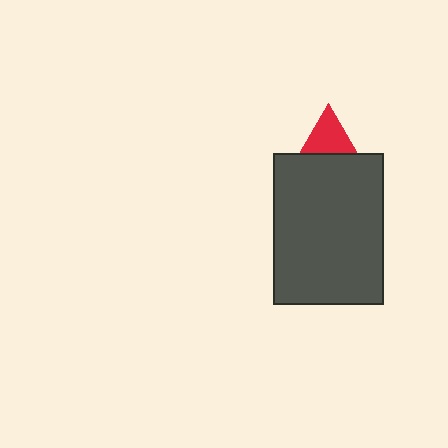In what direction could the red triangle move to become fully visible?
The red triangle could move up. That would shift it out from behind the dark gray rectangle entirely.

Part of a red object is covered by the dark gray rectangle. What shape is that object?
It is a triangle.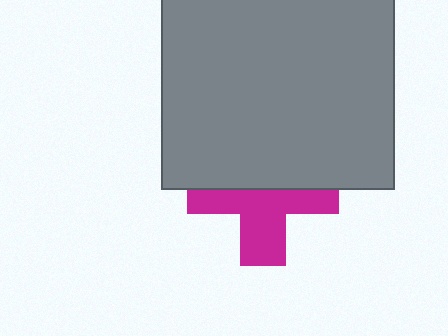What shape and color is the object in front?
The object in front is a gray square.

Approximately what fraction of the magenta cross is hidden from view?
Roughly 49% of the magenta cross is hidden behind the gray square.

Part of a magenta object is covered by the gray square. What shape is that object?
It is a cross.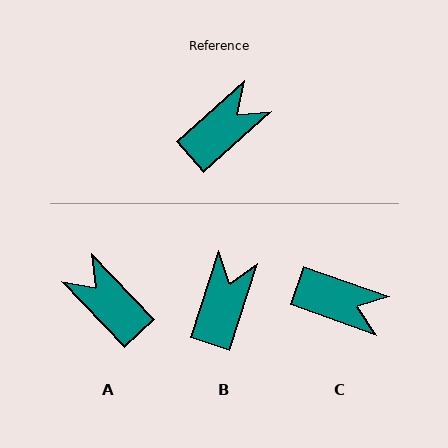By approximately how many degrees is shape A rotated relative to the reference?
Approximately 92 degrees counter-clockwise.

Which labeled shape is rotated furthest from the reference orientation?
A, about 92 degrees away.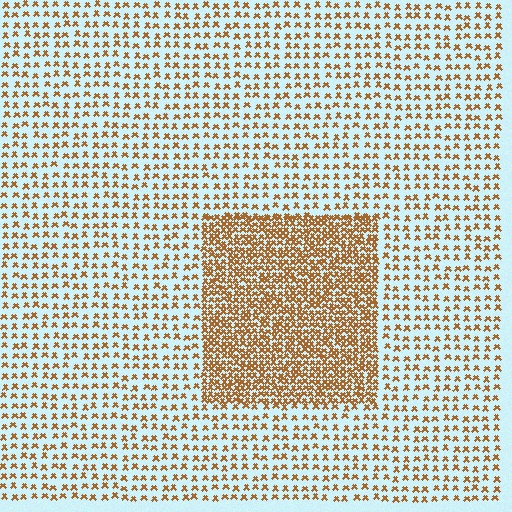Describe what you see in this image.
The image contains small brown elements arranged at two different densities. A rectangle-shaped region is visible where the elements are more densely packed than the surrounding area.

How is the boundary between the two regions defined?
The boundary is defined by a change in element density (approximately 2.5x ratio). All elements are the same color, size, and shape.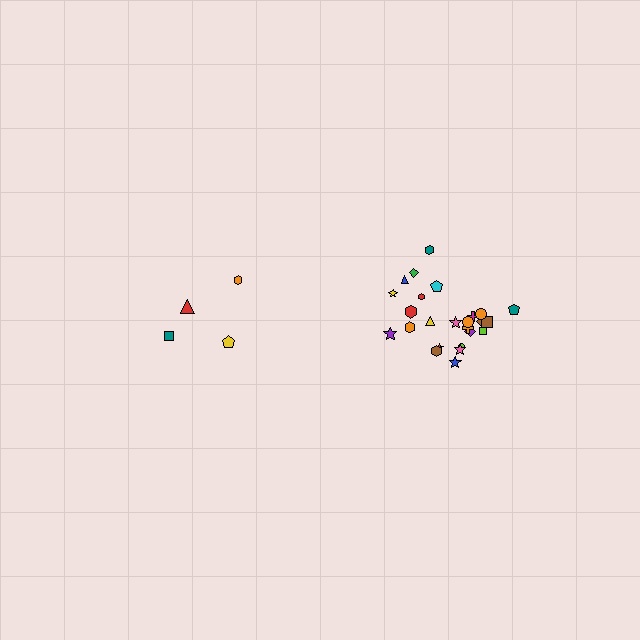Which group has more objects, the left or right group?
The right group.